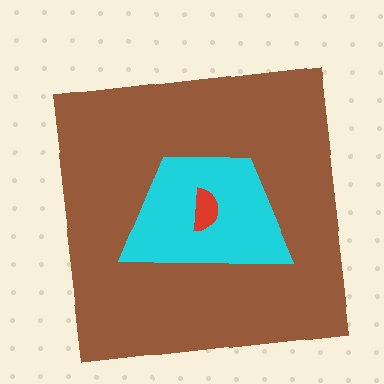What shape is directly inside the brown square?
The cyan trapezoid.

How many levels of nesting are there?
3.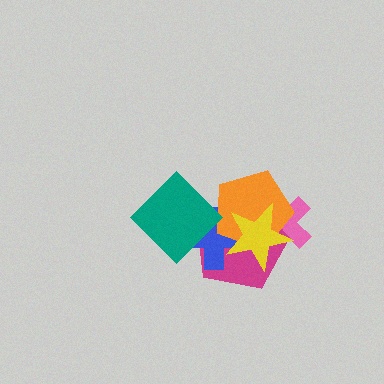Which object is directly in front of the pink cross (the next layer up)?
The magenta pentagon is directly in front of the pink cross.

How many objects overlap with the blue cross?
4 objects overlap with the blue cross.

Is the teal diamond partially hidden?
No, no other shape covers it.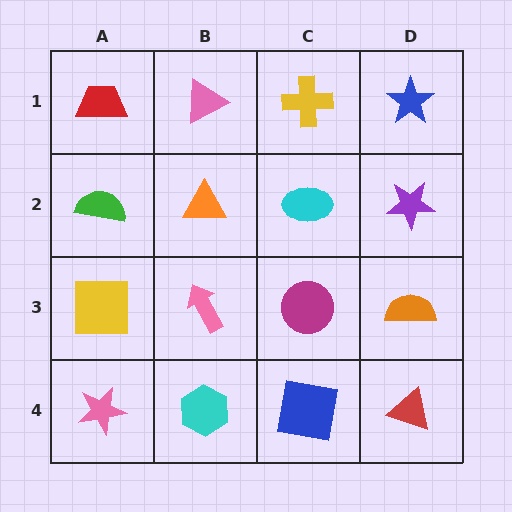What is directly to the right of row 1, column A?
A pink triangle.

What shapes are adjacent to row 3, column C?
A cyan ellipse (row 2, column C), a blue square (row 4, column C), a pink arrow (row 3, column B), an orange semicircle (row 3, column D).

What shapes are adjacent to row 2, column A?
A red trapezoid (row 1, column A), a yellow square (row 3, column A), an orange triangle (row 2, column B).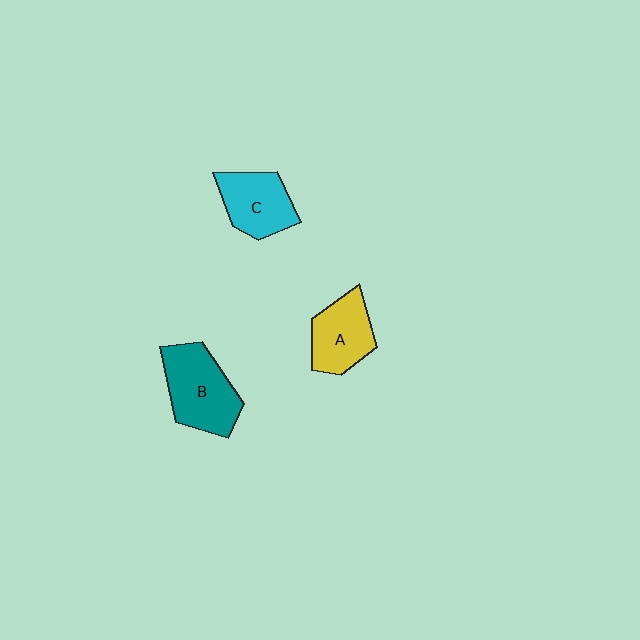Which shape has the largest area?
Shape B (teal).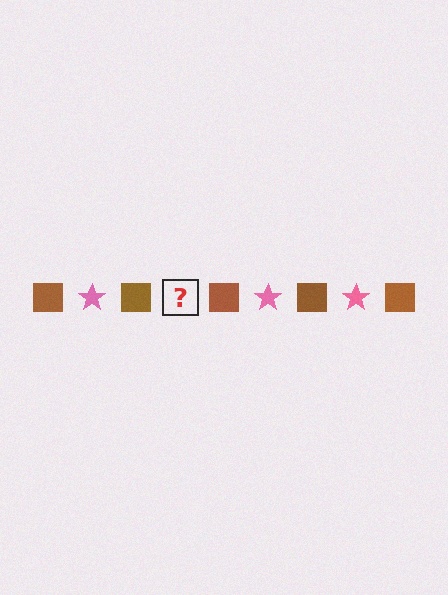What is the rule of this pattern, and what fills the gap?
The rule is that the pattern alternates between brown square and pink star. The gap should be filled with a pink star.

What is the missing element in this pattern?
The missing element is a pink star.